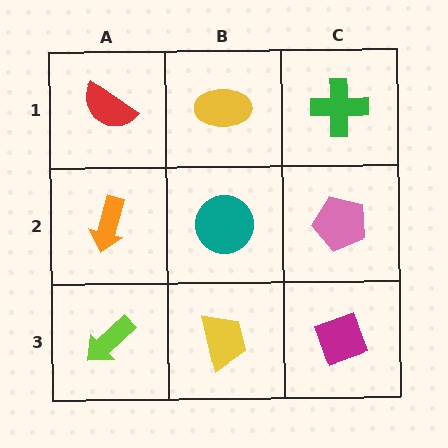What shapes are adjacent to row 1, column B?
A teal circle (row 2, column B), a red semicircle (row 1, column A), a green cross (row 1, column C).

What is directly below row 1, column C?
A pink pentagon.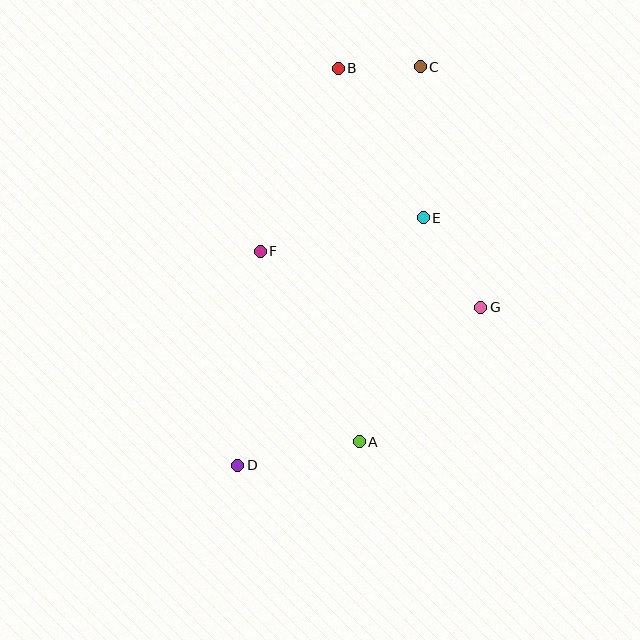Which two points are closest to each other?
Points B and C are closest to each other.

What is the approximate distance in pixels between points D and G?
The distance between D and G is approximately 290 pixels.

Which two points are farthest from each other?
Points C and D are farthest from each other.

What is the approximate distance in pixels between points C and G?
The distance between C and G is approximately 248 pixels.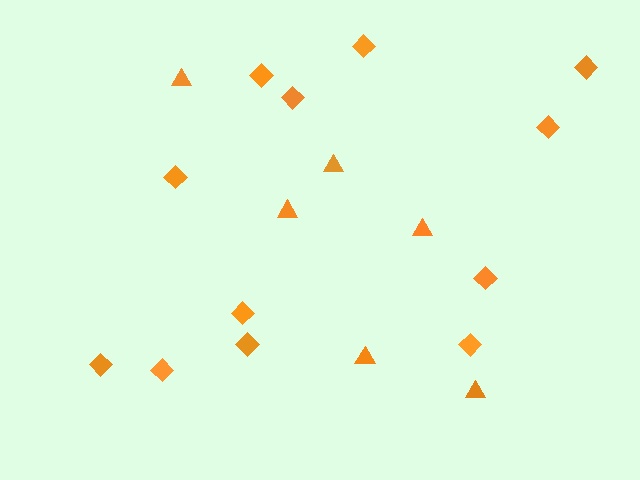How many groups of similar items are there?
There are 2 groups: one group of triangles (6) and one group of diamonds (12).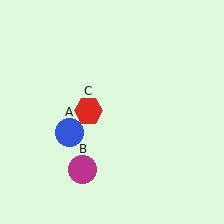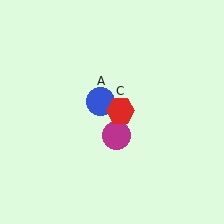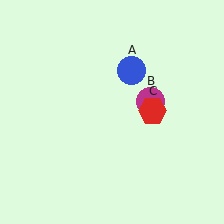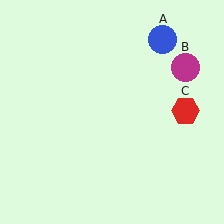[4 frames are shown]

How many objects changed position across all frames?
3 objects changed position: blue circle (object A), magenta circle (object B), red hexagon (object C).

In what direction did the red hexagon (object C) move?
The red hexagon (object C) moved right.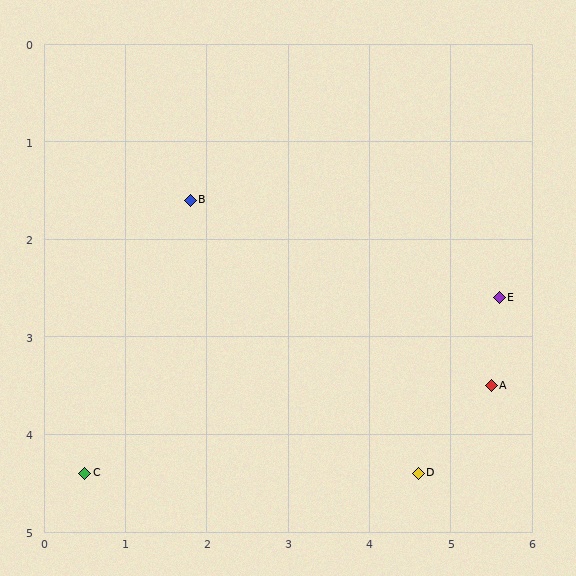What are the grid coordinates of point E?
Point E is at approximately (5.6, 2.6).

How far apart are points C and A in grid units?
Points C and A are about 5.1 grid units apart.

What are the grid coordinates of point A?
Point A is at approximately (5.5, 3.5).